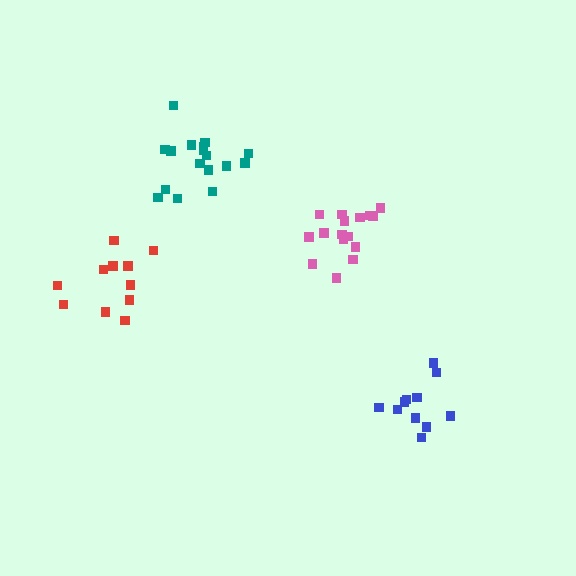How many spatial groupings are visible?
There are 4 spatial groupings.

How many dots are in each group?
Group 1: 11 dots, Group 2: 16 dots, Group 3: 17 dots, Group 4: 11 dots (55 total).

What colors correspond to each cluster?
The clusters are colored: red, pink, teal, blue.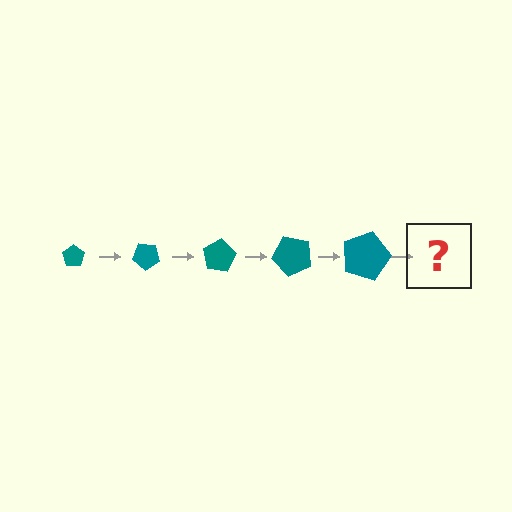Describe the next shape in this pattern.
It should be a pentagon, larger than the previous one and rotated 200 degrees from the start.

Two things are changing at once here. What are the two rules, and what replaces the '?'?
The two rules are that the pentagon grows larger each step and it rotates 40 degrees each step. The '?' should be a pentagon, larger than the previous one and rotated 200 degrees from the start.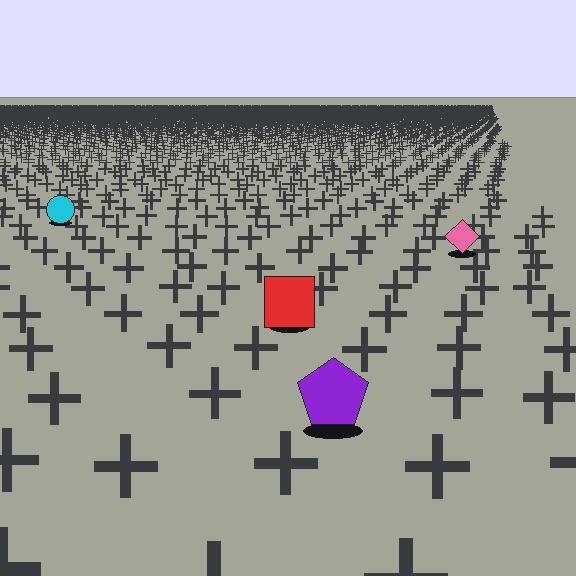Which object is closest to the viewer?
The purple pentagon is closest. The texture marks near it are larger and more spread out.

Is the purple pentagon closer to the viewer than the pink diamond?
Yes. The purple pentagon is closer — you can tell from the texture gradient: the ground texture is coarser near it.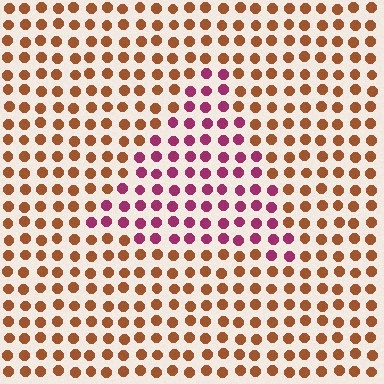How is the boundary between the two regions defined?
The boundary is defined purely by a slight shift in hue (about 54 degrees). Spacing, size, and orientation are identical on both sides.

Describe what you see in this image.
The image is filled with small brown elements in a uniform arrangement. A triangle-shaped region is visible where the elements are tinted to a slightly different hue, forming a subtle color boundary.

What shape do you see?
I see a triangle.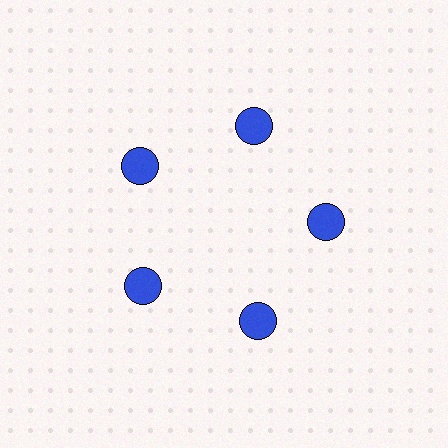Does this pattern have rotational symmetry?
Yes, this pattern has 5-fold rotational symmetry. It looks the same after rotating 72 degrees around the center.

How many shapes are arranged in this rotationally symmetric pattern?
There are 5 shapes, arranged in 5 groups of 1.